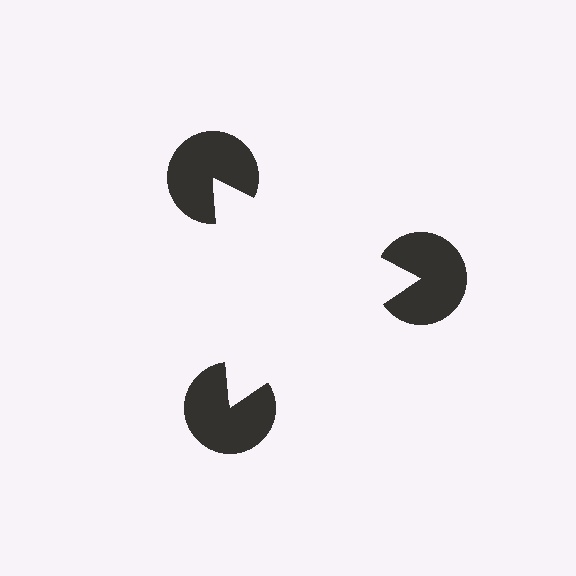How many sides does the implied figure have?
3 sides.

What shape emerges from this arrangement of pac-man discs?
An illusory triangle — its edges are inferred from the aligned wedge cuts in the pac-man discs, not physically drawn.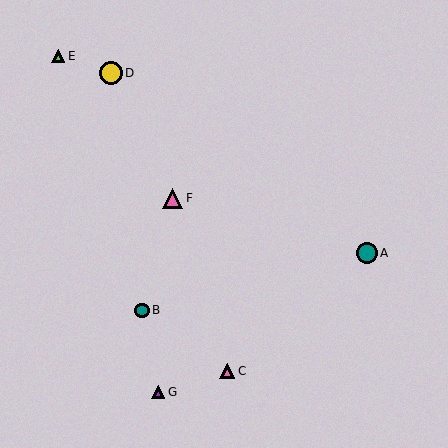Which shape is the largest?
The yellow circle (labeled D) is the largest.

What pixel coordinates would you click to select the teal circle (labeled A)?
Click at (367, 253) to select the teal circle A.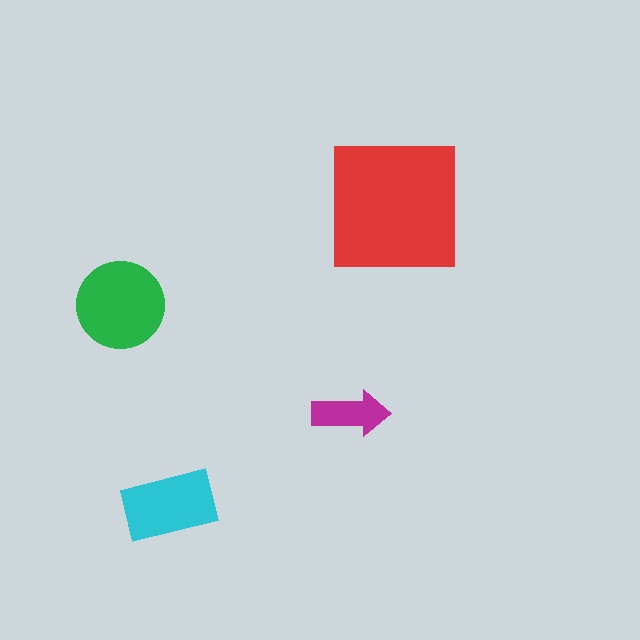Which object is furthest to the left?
The green circle is leftmost.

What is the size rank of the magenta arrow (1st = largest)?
4th.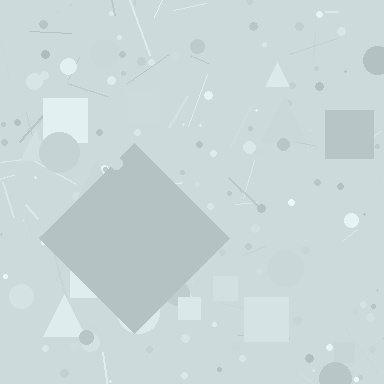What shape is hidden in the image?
A diamond is hidden in the image.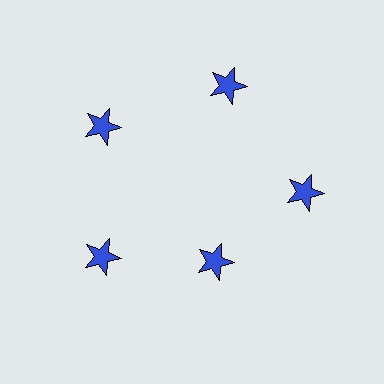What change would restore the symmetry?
The symmetry would be restored by moving it outward, back onto the ring so that all 5 stars sit at equal angles and equal distance from the center.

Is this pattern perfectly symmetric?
No. The 5 blue stars are arranged in a ring, but one element near the 5 o'clock position is pulled inward toward the center, breaking the 5-fold rotational symmetry.